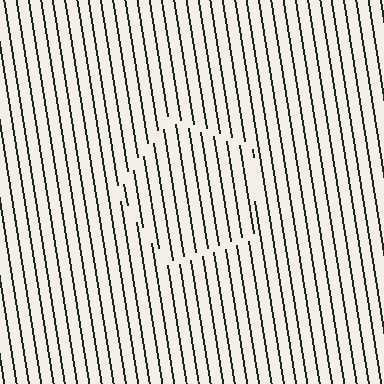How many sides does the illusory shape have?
5 sides — the line-ends trace a pentagon.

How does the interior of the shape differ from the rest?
The interior of the shape contains the same grating, shifted by half a period — the contour is defined by the phase discontinuity where line-ends from the inner and outer gratings abut.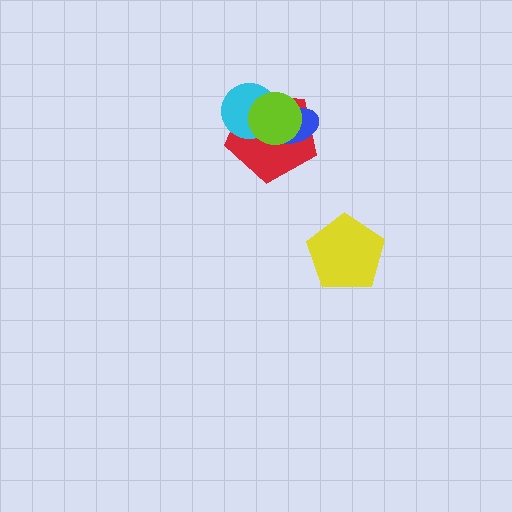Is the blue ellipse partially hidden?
Yes, it is partially covered by another shape.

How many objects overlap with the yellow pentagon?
0 objects overlap with the yellow pentagon.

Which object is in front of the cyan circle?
The lime circle is in front of the cyan circle.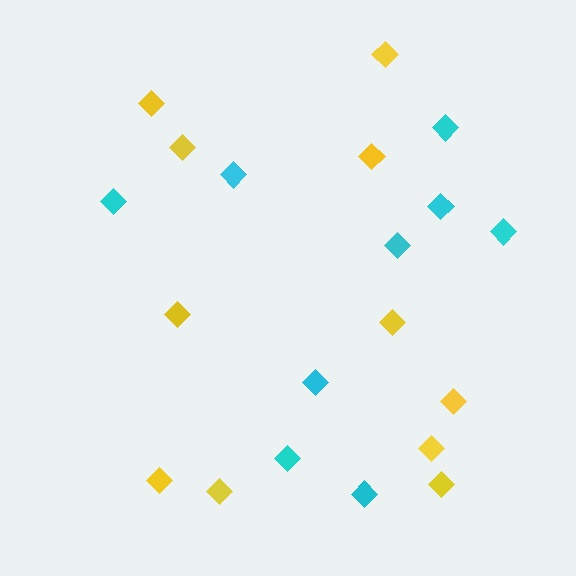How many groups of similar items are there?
There are 2 groups: one group of cyan diamonds (9) and one group of yellow diamonds (11).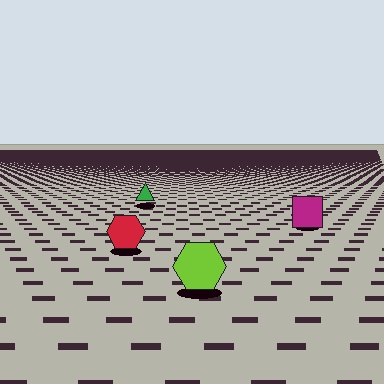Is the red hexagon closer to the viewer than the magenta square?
Yes. The red hexagon is closer — you can tell from the texture gradient: the ground texture is coarser near it.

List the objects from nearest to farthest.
From nearest to farthest: the lime hexagon, the red hexagon, the magenta square, the green triangle.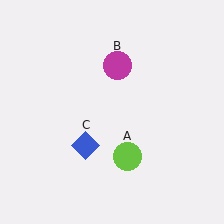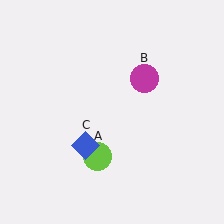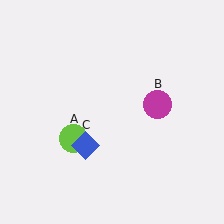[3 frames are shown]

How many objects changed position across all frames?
2 objects changed position: lime circle (object A), magenta circle (object B).